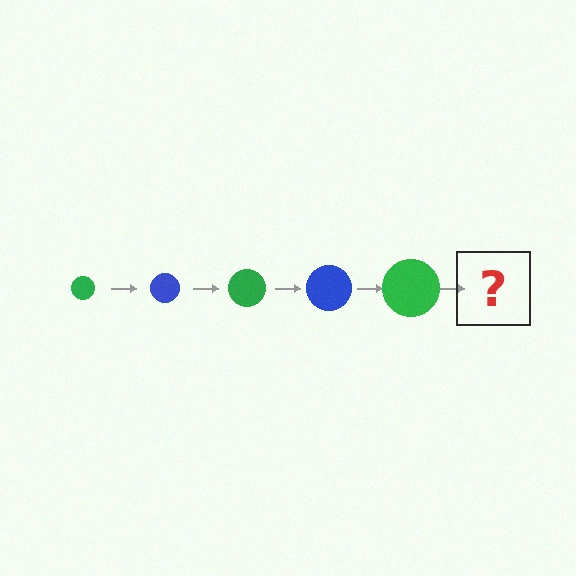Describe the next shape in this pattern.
It should be a blue circle, larger than the previous one.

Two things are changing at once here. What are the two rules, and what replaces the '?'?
The two rules are that the circle grows larger each step and the color cycles through green and blue. The '?' should be a blue circle, larger than the previous one.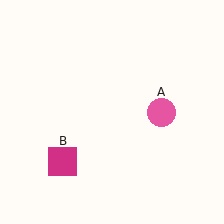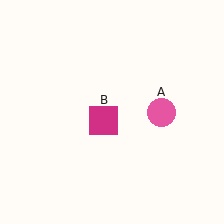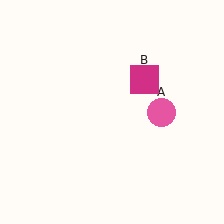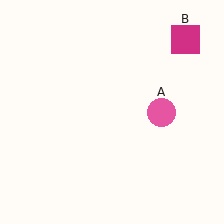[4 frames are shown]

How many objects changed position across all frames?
1 object changed position: magenta square (object B).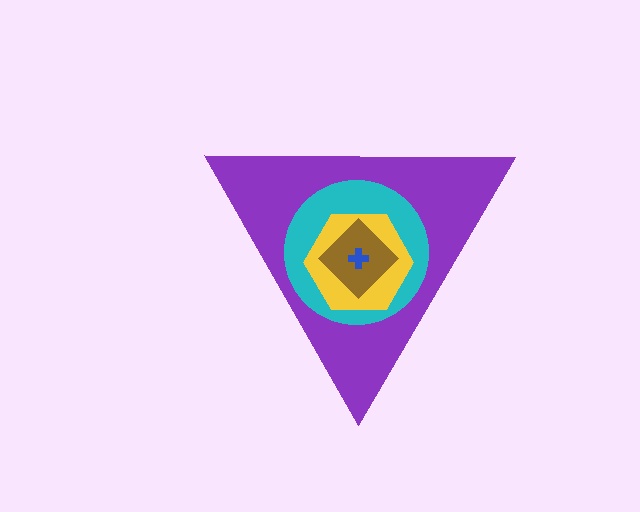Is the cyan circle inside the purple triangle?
Yes.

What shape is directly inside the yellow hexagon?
The brown diamond.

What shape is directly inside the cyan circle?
The yellow hexagon.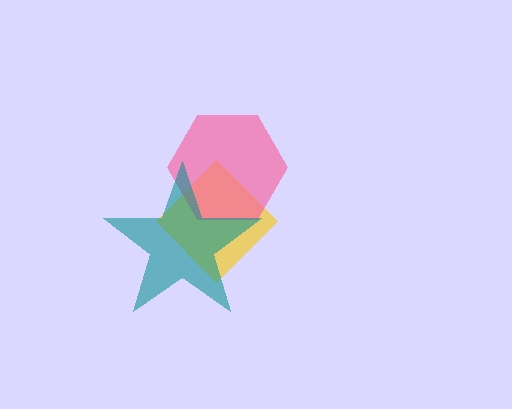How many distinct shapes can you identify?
There are 3 distinct shapes: a yellow diamond, a pink hexagon, a teal star.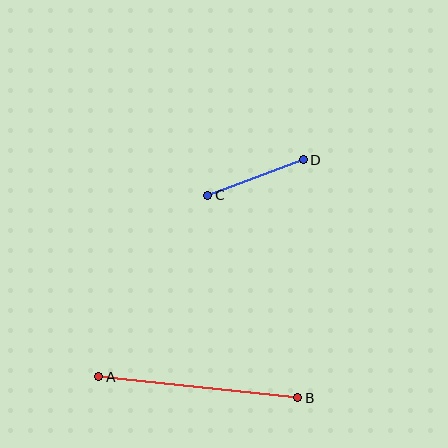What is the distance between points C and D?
The distance is approximately 102 pixels.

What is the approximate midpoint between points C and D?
The midpoint is at approximately (256, 178) pixels.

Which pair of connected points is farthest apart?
Points A and B are farthest apart.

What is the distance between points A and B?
The distance is approximately 200 pixels.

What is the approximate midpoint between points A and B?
The midpoint is at approximately (198, 387) pixels.